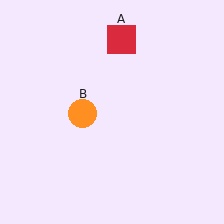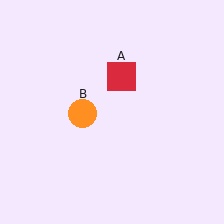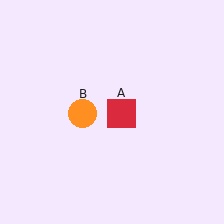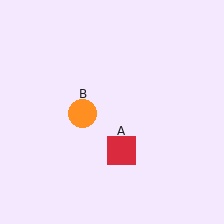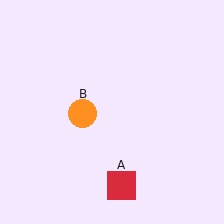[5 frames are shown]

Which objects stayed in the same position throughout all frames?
Orange circle (object B) remained stationary.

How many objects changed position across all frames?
1 object changed position: red square (object A).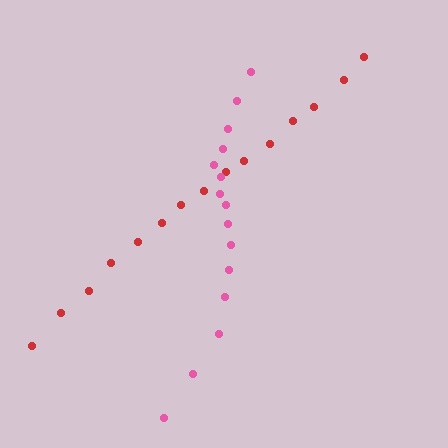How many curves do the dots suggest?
There are 2 distinct paths.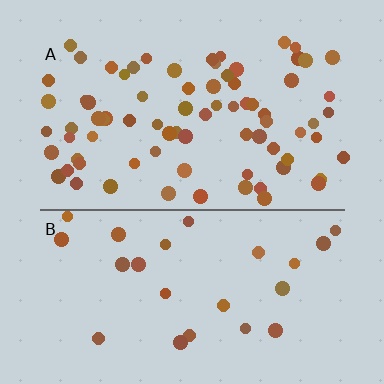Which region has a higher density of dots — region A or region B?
A (the top).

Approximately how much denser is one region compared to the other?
Approximately 3.1× — region A over region B.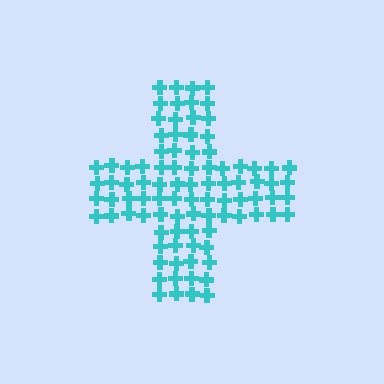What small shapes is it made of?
It is made of small crosses.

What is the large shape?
The large shape is a cross.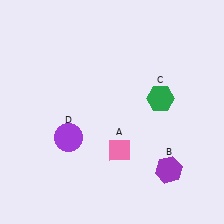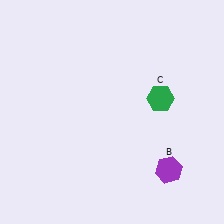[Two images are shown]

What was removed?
The purple circle (D), the pink diamond (A) were removed in Image 2.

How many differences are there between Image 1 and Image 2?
There are 2 differences between the two images.